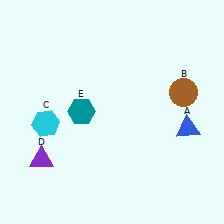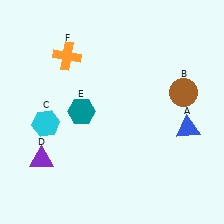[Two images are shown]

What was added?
An orange cross (F) was added in Image 2.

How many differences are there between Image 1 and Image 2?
There is 1 difference between the two images.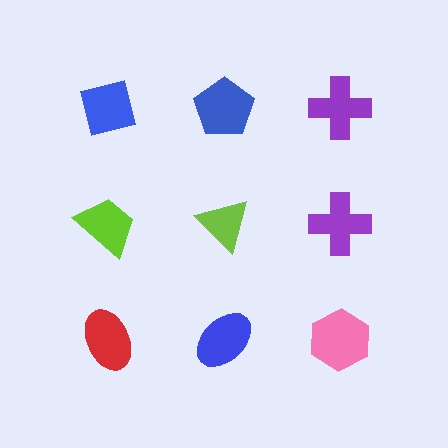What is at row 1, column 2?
A blue pentagon.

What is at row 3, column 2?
A blue ellipse.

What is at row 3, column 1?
A red ellipse.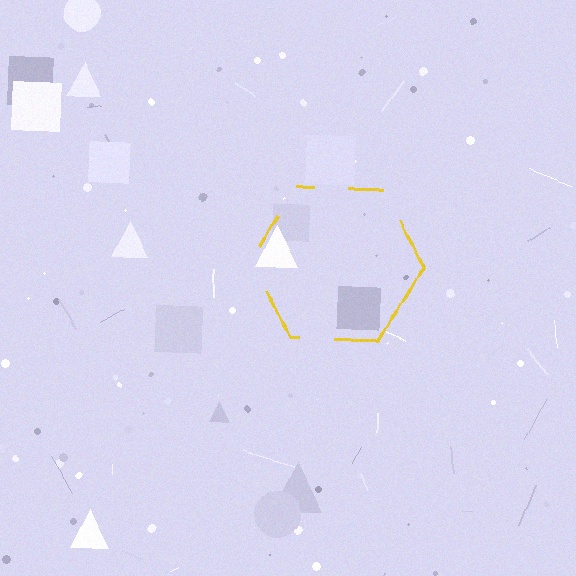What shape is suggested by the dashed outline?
The dashed outline suggests a hexagon.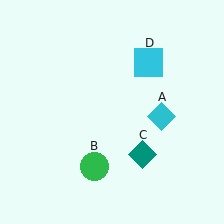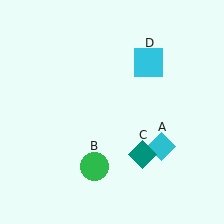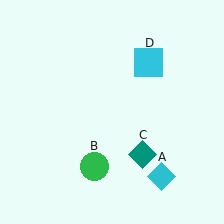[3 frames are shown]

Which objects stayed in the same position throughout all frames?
Green circle (object B) and teal diamond (object C) and cyan square (object D) remained stationary.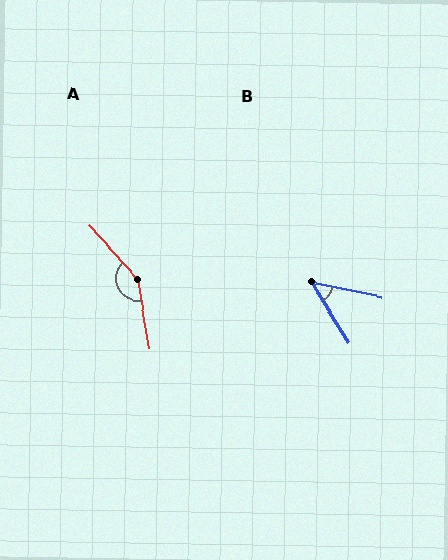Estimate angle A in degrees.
Approximately 148 degrees.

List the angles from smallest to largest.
B (45°), A (148°).